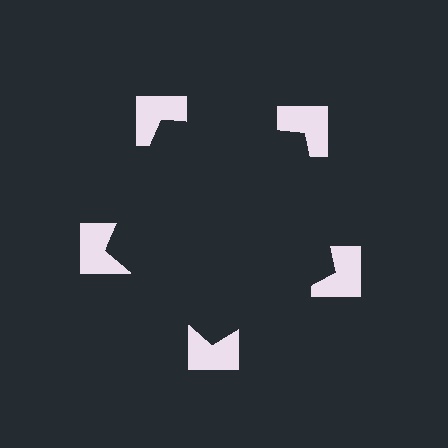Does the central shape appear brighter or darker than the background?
It typically appears slightly darker than the background, even though no actual brightness change is drawn.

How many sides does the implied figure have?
5 sides.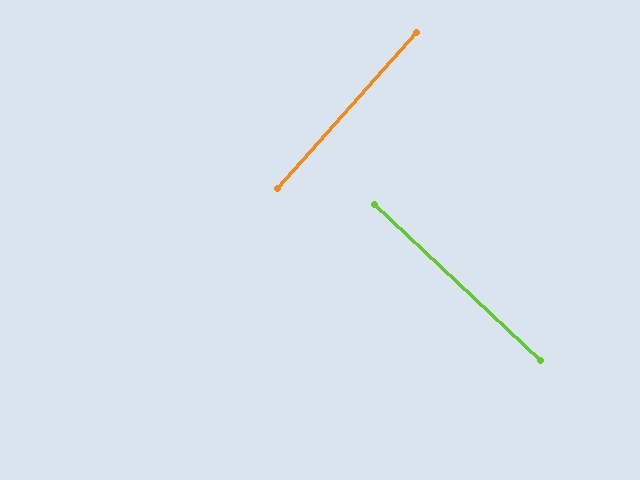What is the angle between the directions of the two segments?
Approximately 88 degrees.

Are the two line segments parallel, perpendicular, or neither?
Perpendicular — they meet at approximately 88°.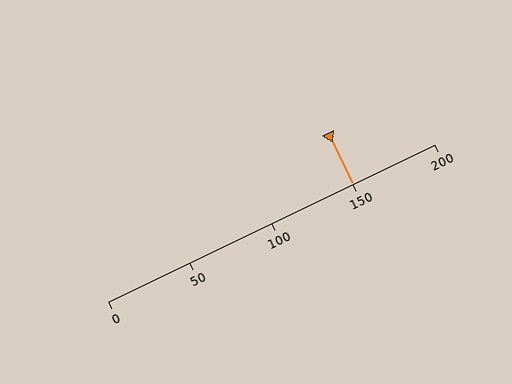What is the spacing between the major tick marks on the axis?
The major ticks are spaced 50 apart.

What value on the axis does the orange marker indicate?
The marker indicates approximately 150.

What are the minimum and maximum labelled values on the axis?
The axis runs from 0 to 200.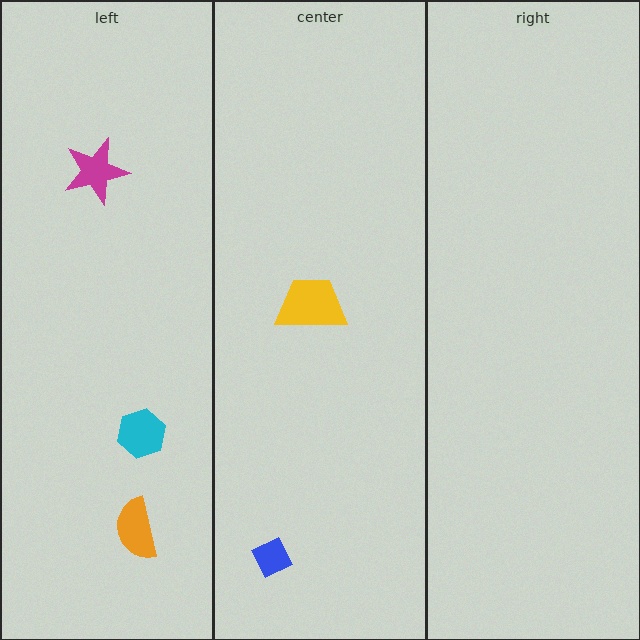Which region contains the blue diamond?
The center region.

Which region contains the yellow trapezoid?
The center region.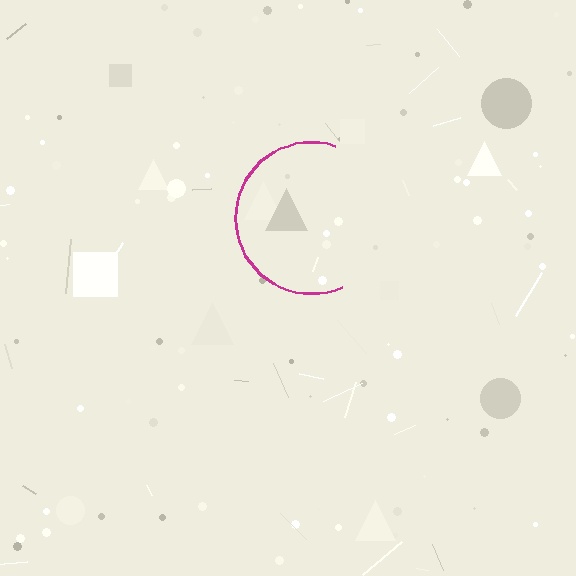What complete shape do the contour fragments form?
The contour fragments form a circle.